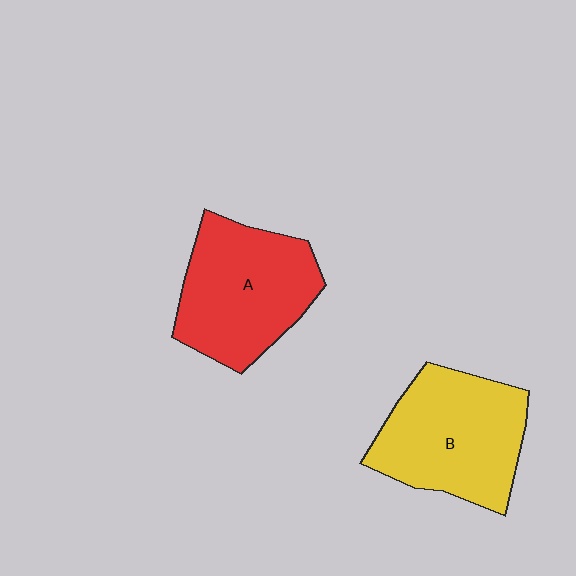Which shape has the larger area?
Shape B (yellow).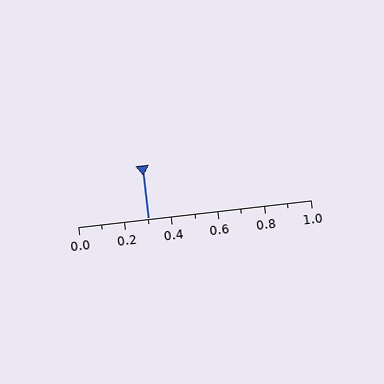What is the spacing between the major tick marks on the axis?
The major ticks are spaced 0.2 apart.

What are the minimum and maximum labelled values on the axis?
The axis runs from 0.0 to 1.0.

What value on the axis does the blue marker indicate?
The marker indicates approximately 0.3.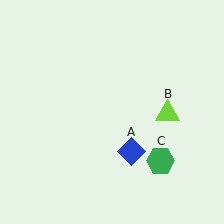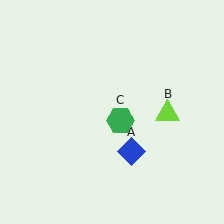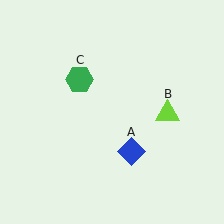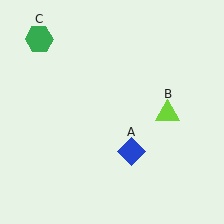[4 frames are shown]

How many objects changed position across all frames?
1 object changed position: green hexagon (object C).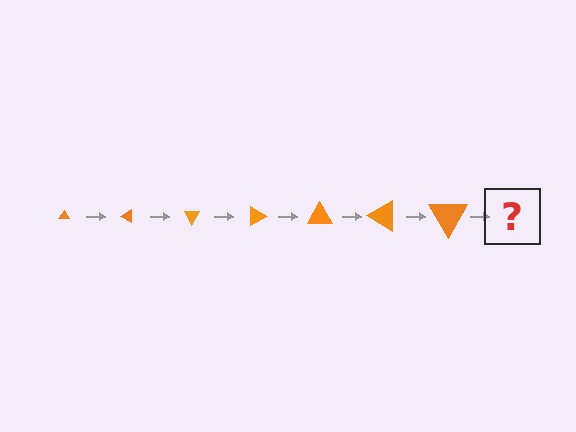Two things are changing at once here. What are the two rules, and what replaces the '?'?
The two rules are that the triangle grows larger each step and it rotates 30 degrees each step. The '?' should be a triangle, larger than the previous one and rotated 210 degrees from the start.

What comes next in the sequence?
The next element should be a triangle, larger than the previous one and rotated 210 degrees from the start.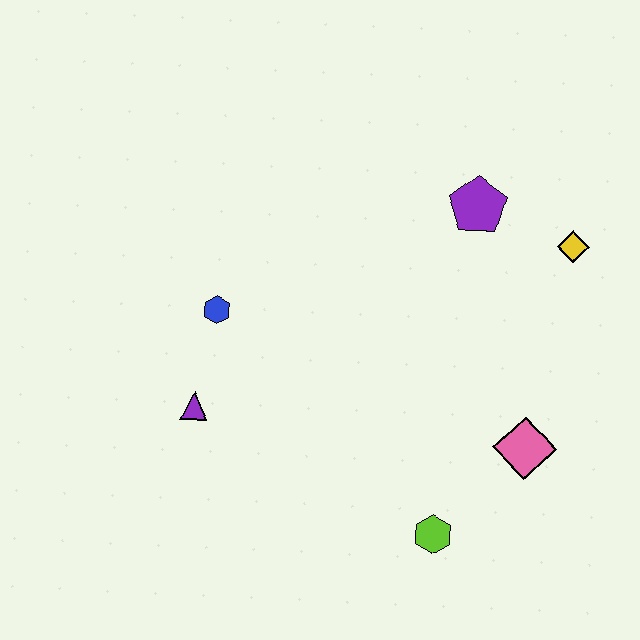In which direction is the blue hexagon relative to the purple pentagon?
The blue hexagon is to the left of the purple pentagon.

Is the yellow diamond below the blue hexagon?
No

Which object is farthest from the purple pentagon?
The purple triangle is farthest from the purple pentagon.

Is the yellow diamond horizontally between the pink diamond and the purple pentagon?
No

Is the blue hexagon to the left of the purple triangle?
No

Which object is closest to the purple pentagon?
The yellow diamond is closest to the purple pentagon.